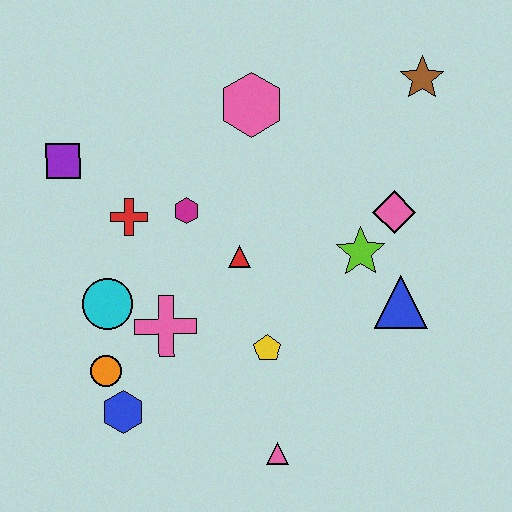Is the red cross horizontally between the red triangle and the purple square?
Yes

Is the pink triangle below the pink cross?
Yes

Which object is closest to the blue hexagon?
The orange circle is closest to the blue hexagon.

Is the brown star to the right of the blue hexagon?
Yes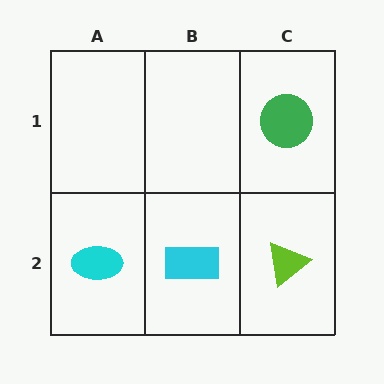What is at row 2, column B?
A cyan rectangle.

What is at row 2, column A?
A cyan ellipse.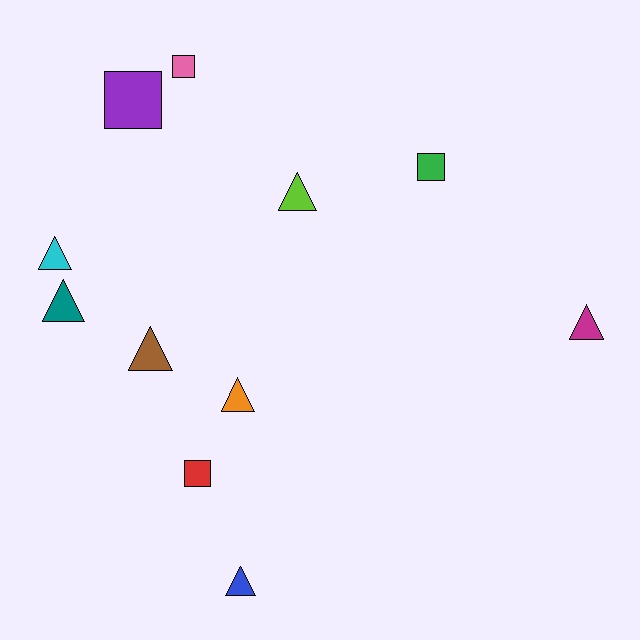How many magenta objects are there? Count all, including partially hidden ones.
There is 1 magenta object.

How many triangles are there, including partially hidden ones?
There are 7 triangles.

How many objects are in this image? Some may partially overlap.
There are 11 objects.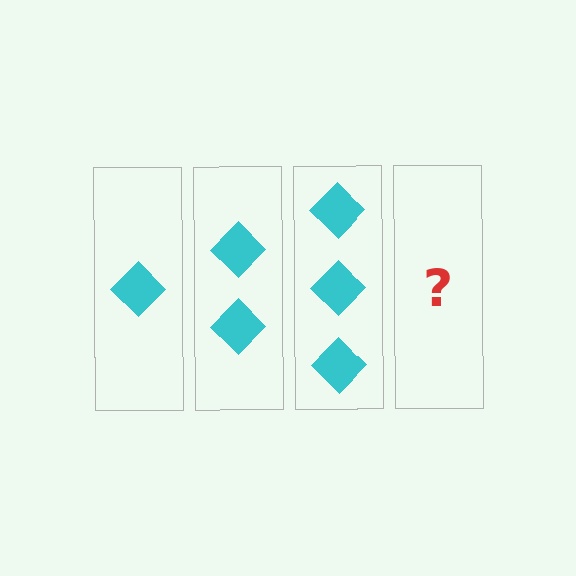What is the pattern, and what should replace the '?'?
The pattern is that each step adds one more diamond. The '?' should be 4 diamonds.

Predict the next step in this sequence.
The next step is 4 diamonds.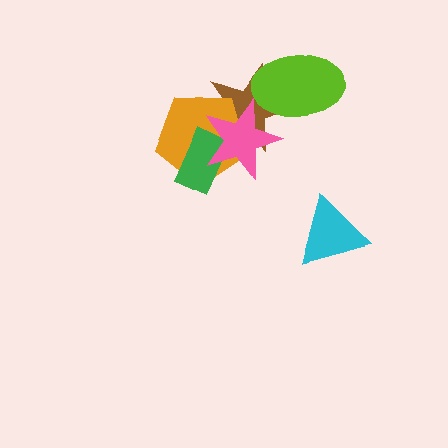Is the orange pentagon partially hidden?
Yes, it is partially covered by another shape.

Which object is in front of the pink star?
The lime ellipse is in front of the pink star.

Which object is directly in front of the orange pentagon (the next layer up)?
The green rectangle is directly in front of the orange pentagon.